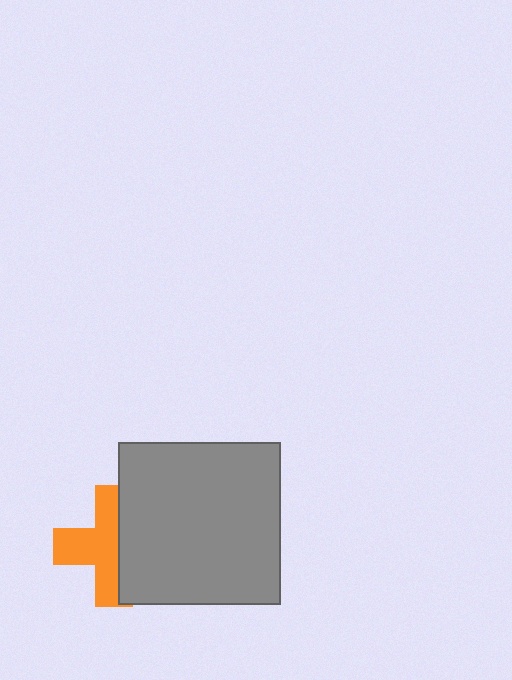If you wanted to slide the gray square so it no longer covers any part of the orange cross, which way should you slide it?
Slide it right — that is the most direct way to separate the two shapes.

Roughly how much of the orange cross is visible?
About half of it is visible (roughly 55%).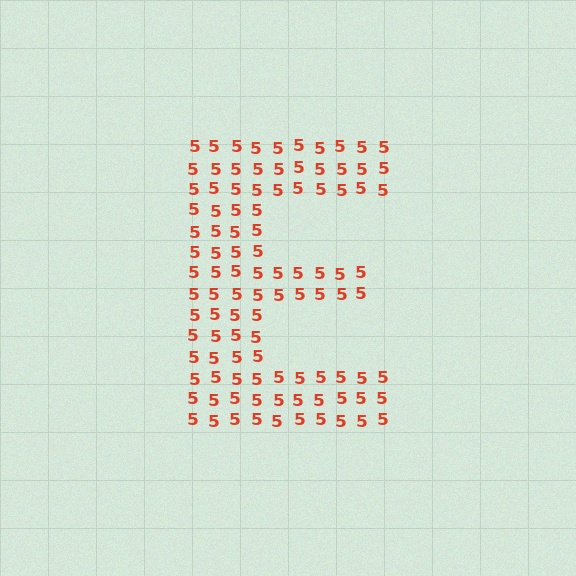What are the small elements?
The small elements are digit 5's.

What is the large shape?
The large shape is the letter E.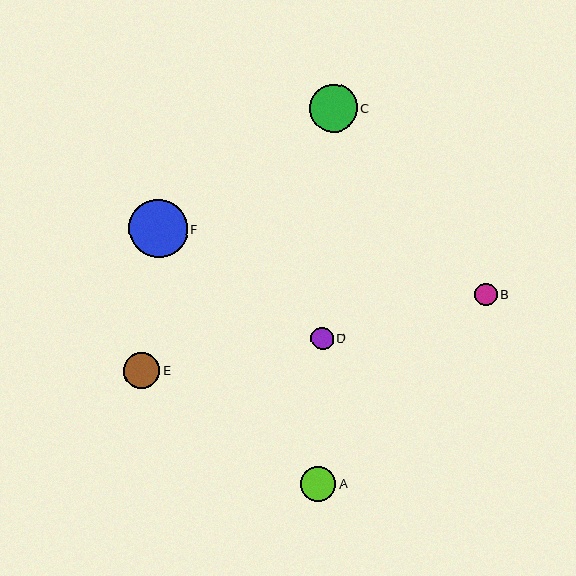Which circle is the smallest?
Circle D is the smallest with a size of approximately 23 pixels.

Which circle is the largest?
Circle F is the largest with a size of approximately 59 pixels.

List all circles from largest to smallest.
From largest to smallest: F, C, E, A, B, D.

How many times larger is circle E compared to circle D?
Circle E is approximately 1.6 times the size of circle D.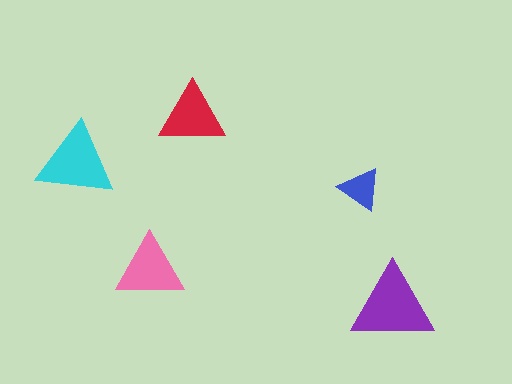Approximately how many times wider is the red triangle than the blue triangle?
About 1.5 times wider.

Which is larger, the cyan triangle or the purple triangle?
The purple one.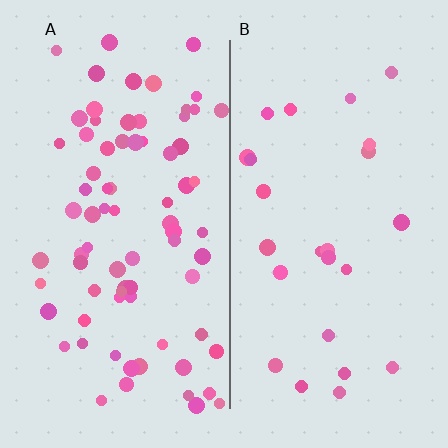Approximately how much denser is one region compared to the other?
Approximately 3.1× — region A over region B.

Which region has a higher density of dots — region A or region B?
A (the left).